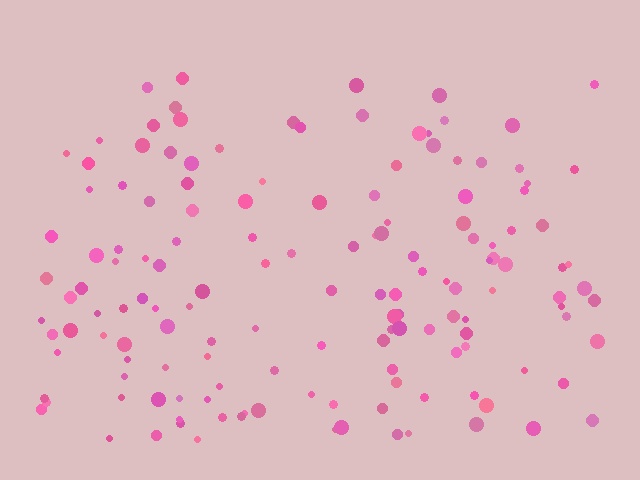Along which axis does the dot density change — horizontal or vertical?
Vertical.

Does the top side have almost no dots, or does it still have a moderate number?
Still a moderate number, just noticeably fewer than the bottom.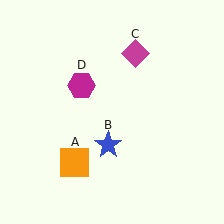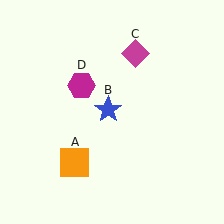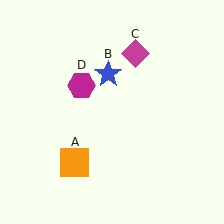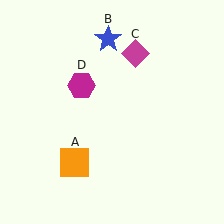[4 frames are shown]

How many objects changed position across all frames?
1 object changed position: blue star (object B).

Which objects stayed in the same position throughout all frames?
Orange square (object A) and magenta diamond (object C) and magenta hexagon (object D) remained stationary.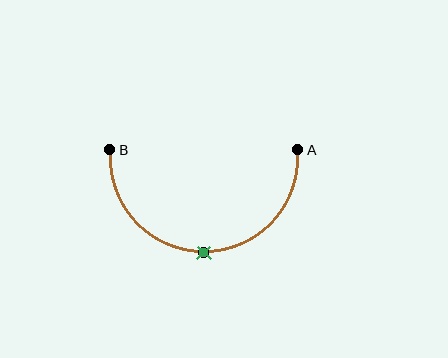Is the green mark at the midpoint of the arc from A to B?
Yes. The green mark lies on the arc at equal arc-length from both A and B — it is the arc midpoint.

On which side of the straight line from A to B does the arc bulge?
The arc bulges below the straight line connecting A and B.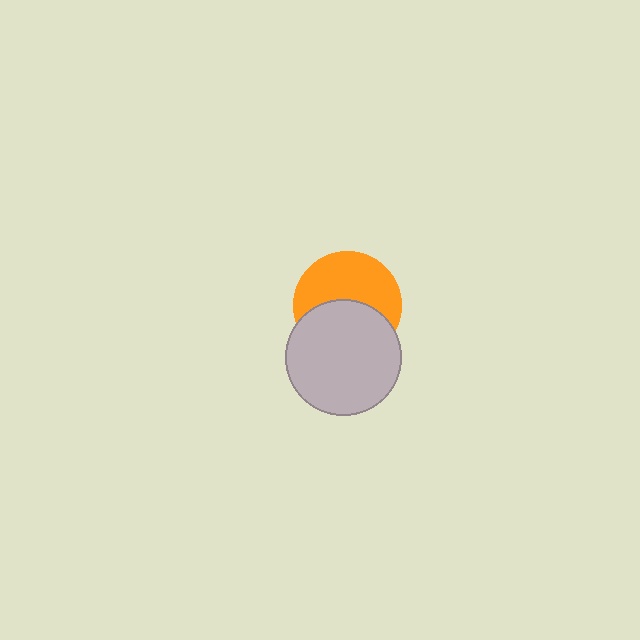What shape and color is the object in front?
The object in front is a light gray circle.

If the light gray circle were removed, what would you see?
You would see the complete orange circle.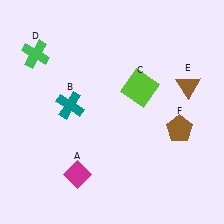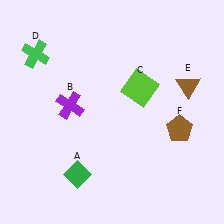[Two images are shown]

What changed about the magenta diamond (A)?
In Image 1, A is magenta. In Image 2, it changed to green.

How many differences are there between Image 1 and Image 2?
There are 2 differences between the two images.